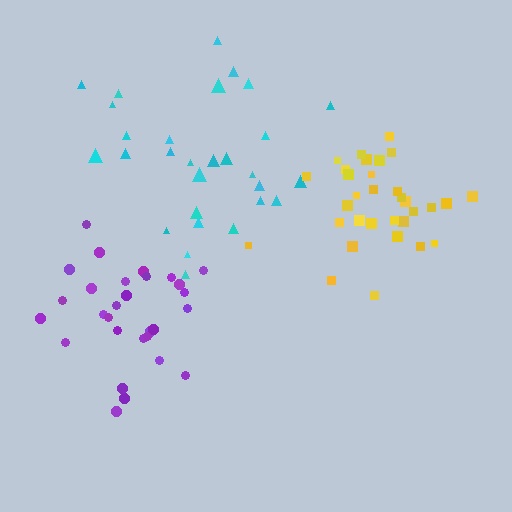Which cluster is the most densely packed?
Yellow.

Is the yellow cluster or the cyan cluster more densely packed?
Yellow.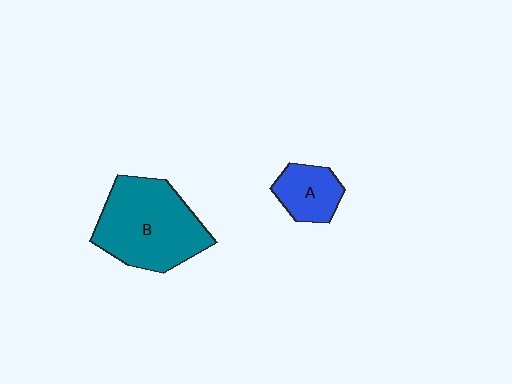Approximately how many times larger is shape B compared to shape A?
Approximately 2.5 times.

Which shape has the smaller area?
Shape A (blue).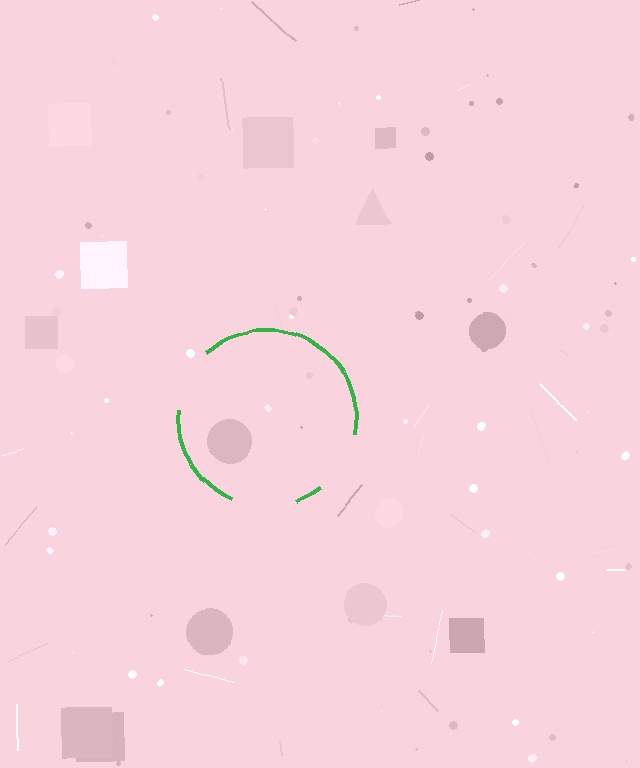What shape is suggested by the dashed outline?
The dashed outline suggests a circle.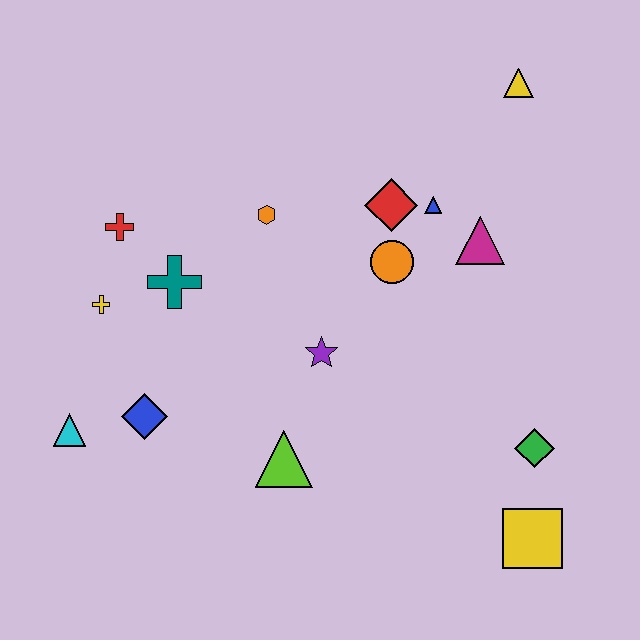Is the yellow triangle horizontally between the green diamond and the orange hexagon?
Yes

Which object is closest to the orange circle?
The red diamond is closest to the orange circle.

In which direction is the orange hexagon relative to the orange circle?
The orange hexagon is to the left of the orange circle.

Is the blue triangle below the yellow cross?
No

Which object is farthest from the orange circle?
The cyan triangle is farthest from the orange circle.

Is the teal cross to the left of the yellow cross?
No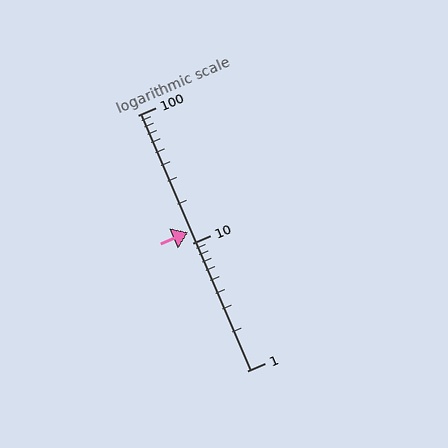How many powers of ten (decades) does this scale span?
The scale spans 2 decades, from 1 to 100.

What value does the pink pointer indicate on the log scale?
The pointer indicates approximately 12.